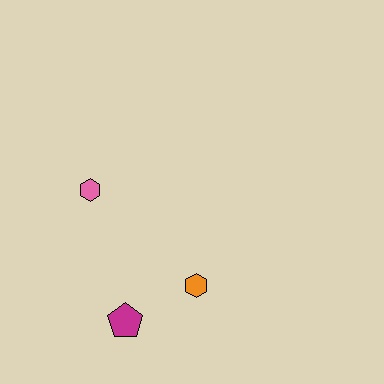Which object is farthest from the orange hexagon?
The pink hexagon is farthest from the orange hexagon.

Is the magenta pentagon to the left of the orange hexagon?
Yes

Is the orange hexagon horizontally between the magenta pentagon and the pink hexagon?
No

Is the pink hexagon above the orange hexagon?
Yes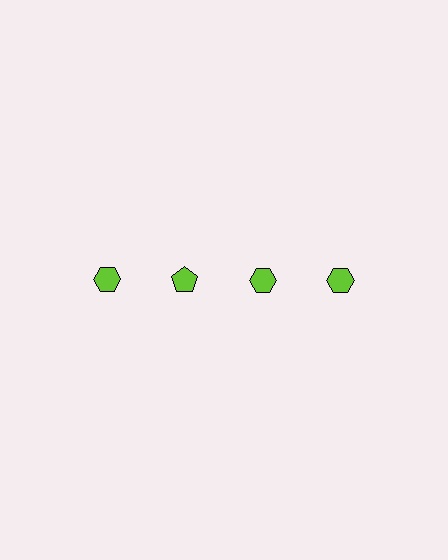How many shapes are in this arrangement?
There are 4 shapes arranged in a grid pattern.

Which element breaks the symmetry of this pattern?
The lime pentagon in the top row, second from left column breaks the symmetry. All other shapes are lime hexagons.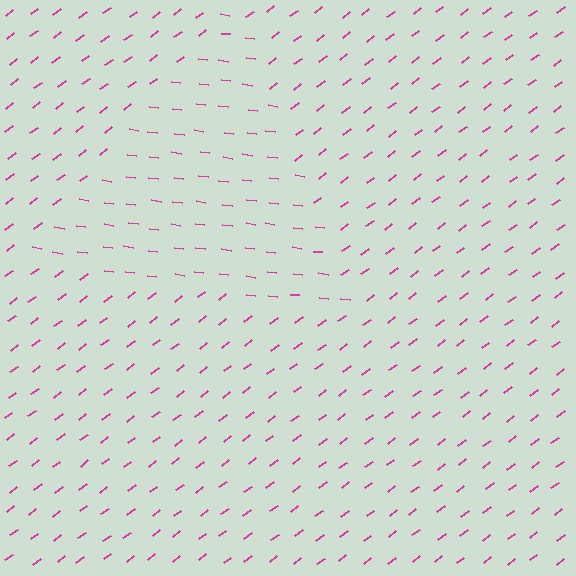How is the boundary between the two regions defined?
The boundary is defined purely by a change in line orientation (approximately 45 degrees difference). All lines are the same color and thickness.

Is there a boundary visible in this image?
Yes, there is a texture boundary formed by a change in line orientation.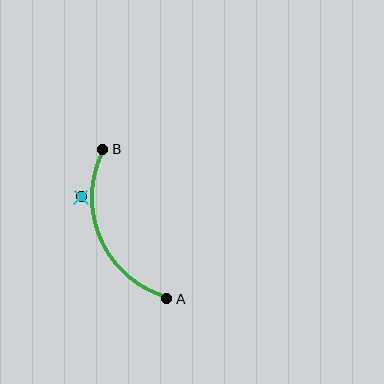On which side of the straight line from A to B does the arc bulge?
The arc bulges to the left of the straight line connecting A and B.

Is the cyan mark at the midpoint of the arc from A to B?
No — the cyan mark does not lie on the arc at all. It sits slightly outside the curve.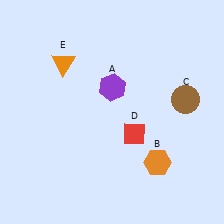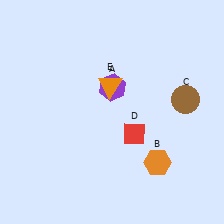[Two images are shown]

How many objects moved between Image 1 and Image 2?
1 object moved between the two images.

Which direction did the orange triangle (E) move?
The orange triangle (E) moved right.